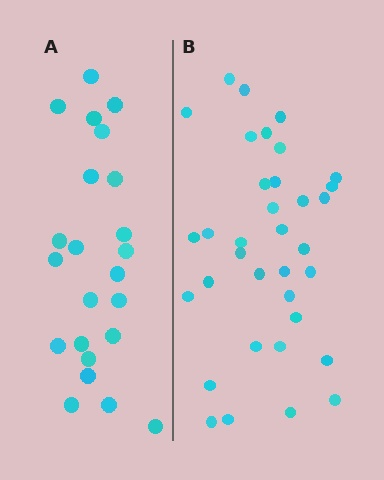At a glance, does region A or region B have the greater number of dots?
Region B (the right region) has more dots.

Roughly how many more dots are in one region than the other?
Region B has roughly 12 or so more dots than region A.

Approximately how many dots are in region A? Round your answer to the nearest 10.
About 20 dots. (The exact count is 23, which rounds to 20.)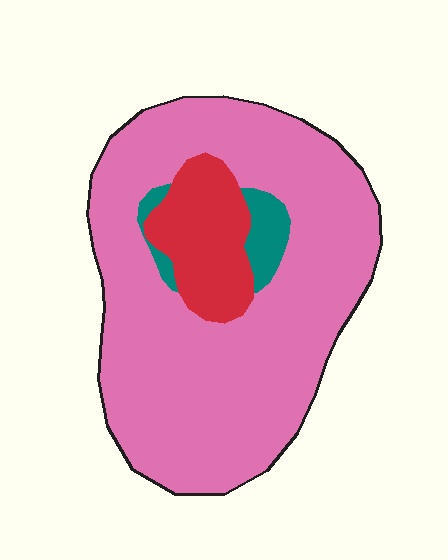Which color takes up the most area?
Pink, at roughly 80%.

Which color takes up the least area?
Teal, at roughly 5%.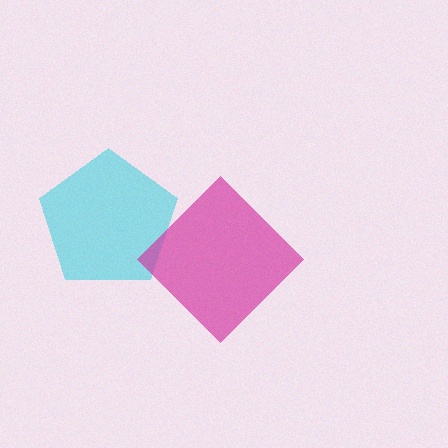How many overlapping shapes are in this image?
There are 2 overlapping shapes in the image.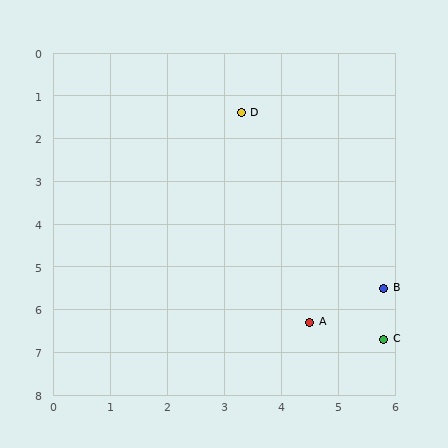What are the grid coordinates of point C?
Point C is at approximately (5.8, 6.7).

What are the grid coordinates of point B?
Point B is at approximately (5.8, 5.5).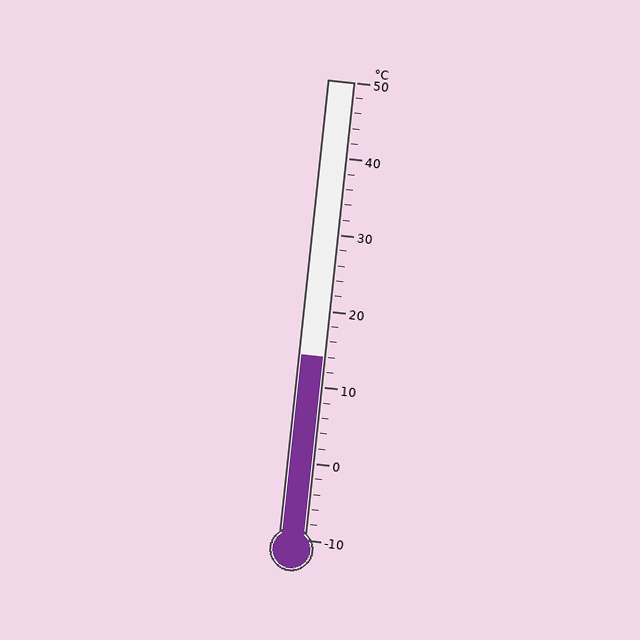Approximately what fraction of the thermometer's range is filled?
The thermometer is filled to approximately 40% of its range.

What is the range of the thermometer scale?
The thermometer scale ranges from -10°C to 50°C.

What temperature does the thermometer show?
The thermometer shows approximately 14°C.